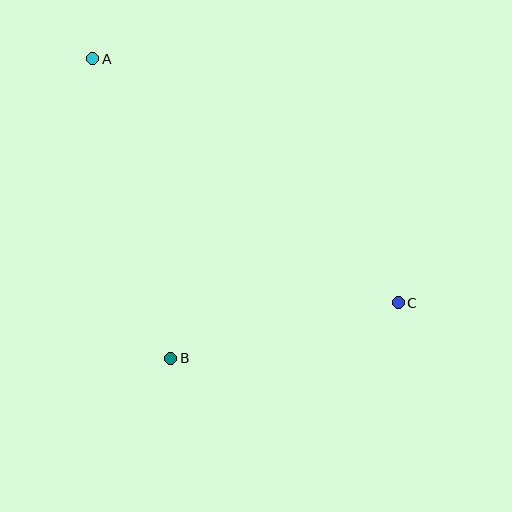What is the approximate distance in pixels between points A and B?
The distance between A and B is approximately 309 pixels.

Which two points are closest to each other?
Points B and C are closest to each other.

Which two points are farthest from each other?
Points A and C are farthest from each other.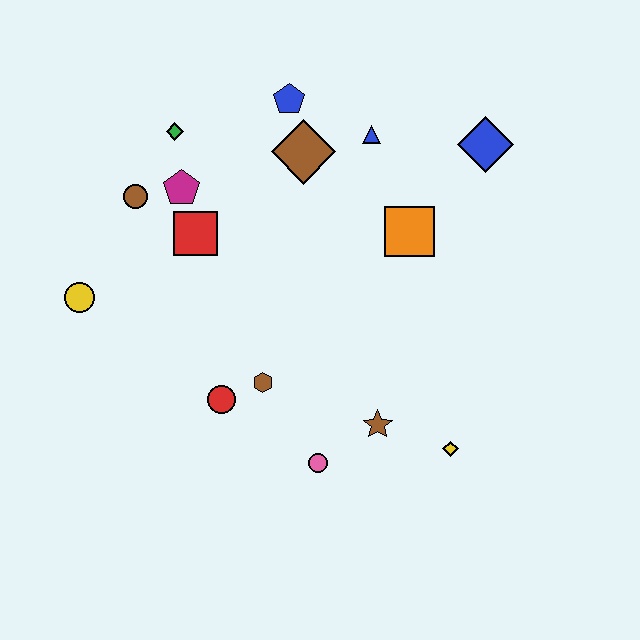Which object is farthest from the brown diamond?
The yellow diamond is farthest from the brown diamond.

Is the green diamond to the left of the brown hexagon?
Yes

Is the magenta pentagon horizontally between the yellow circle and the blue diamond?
Yes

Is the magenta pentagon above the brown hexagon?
Yes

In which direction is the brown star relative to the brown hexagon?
The brown star is to the right of the brown hexagon.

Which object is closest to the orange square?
The blue triangle is closest to the orange square.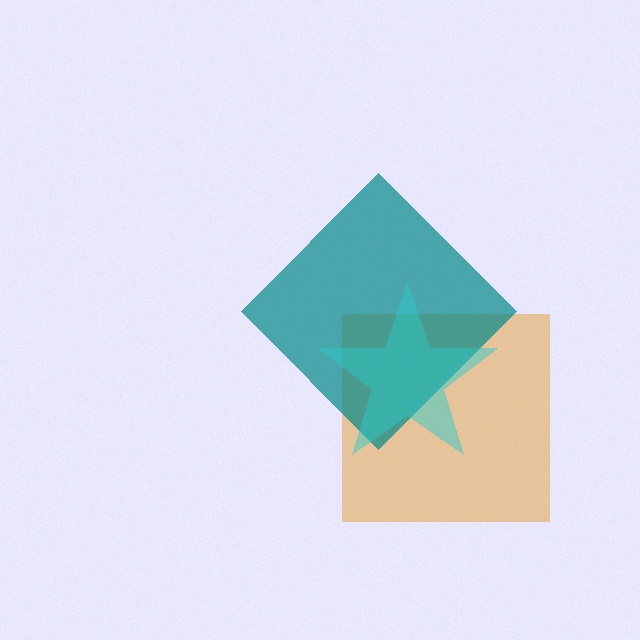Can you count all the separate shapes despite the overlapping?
Yes, there are 3 separate shapes.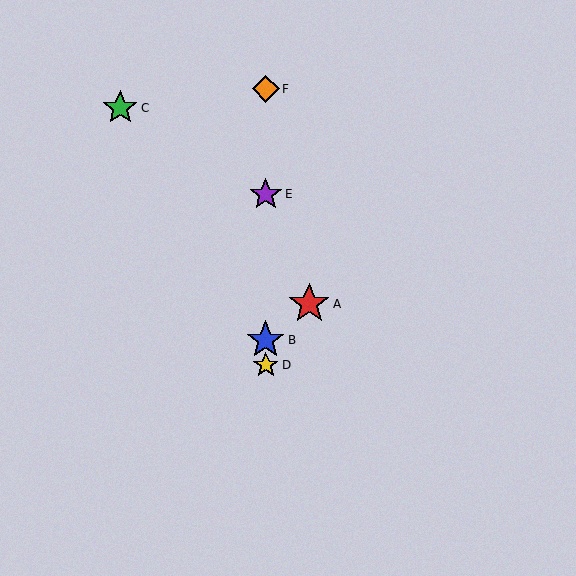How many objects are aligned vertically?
4 objects (B, D, E, F) are aligned vertically.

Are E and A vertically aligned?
No, E is at x≈266 and A is at x≈309.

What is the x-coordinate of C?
Object C is at x≈120.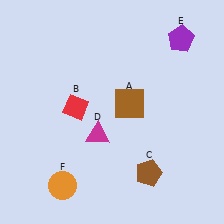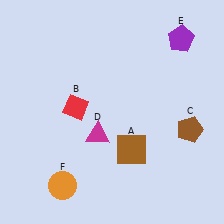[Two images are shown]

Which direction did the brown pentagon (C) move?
The brown pentagon (C) moved up.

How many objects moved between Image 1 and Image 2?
2 objects moved between the two images.